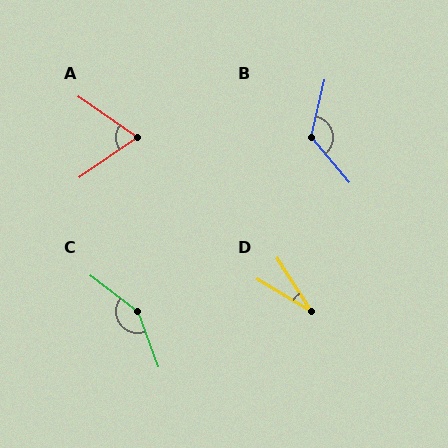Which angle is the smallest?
D, at approximately 26 degrees.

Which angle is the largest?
C, at approximately 148 degrees.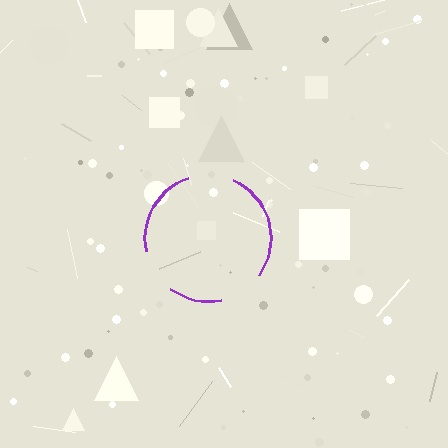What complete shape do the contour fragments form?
The contour fragments form a circle.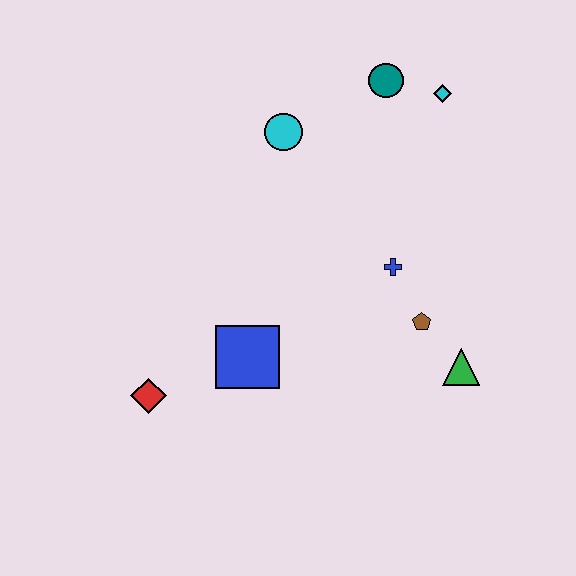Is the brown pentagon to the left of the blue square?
No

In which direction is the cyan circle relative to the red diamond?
The cyan circle is above the red diamond.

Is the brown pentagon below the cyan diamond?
Yes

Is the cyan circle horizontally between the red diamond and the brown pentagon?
Yes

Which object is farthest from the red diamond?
The cyan diamond is farthest from the red diamond.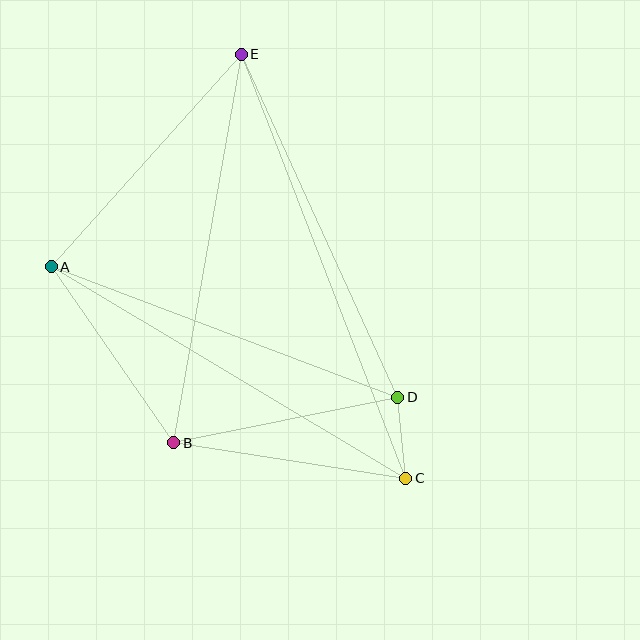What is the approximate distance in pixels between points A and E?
The distance between A and E is approximately 285 pixels.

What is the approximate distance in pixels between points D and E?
The distance between D and E is approximately 377 pixels.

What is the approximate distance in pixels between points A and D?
The distance between A and D is approximately 370 pixels.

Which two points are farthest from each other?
Points C and E are farthest from each other.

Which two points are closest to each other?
Points C and D are closest to each other.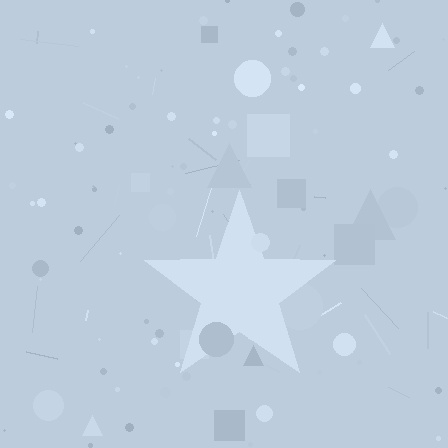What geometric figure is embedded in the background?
A star is embedded in the background.